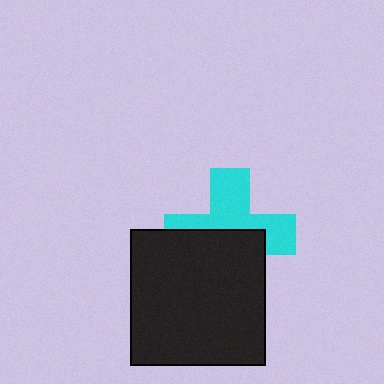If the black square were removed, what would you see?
You would see the complete cyan cross.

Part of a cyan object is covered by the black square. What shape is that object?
It is a cross.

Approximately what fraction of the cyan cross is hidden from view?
Roughly 48% of the cyan cross is hidden behind the black square.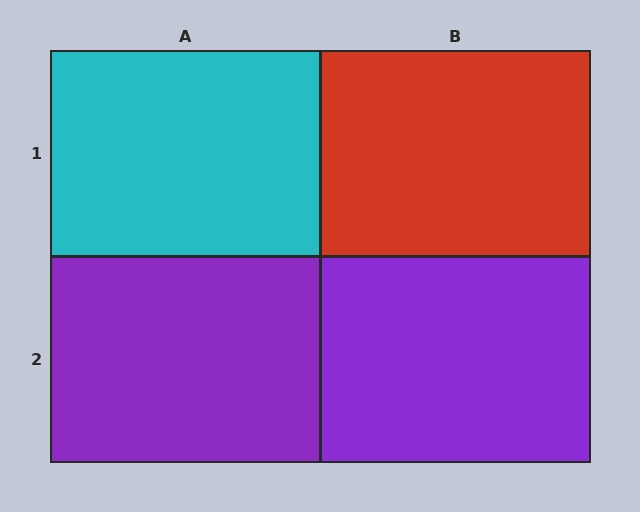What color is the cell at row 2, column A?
Purple.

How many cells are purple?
2 cells are purple.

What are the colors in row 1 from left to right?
Cyan, red.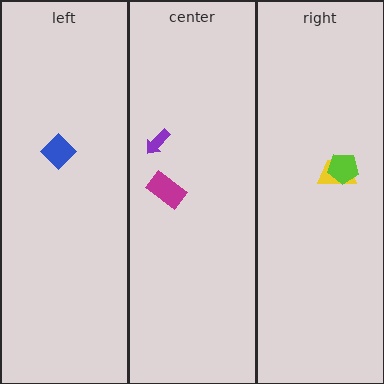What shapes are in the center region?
The purple arrow, the magenta rectangle.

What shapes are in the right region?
The yellow trapezoid, the lime pentagon.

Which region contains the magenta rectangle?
The center region.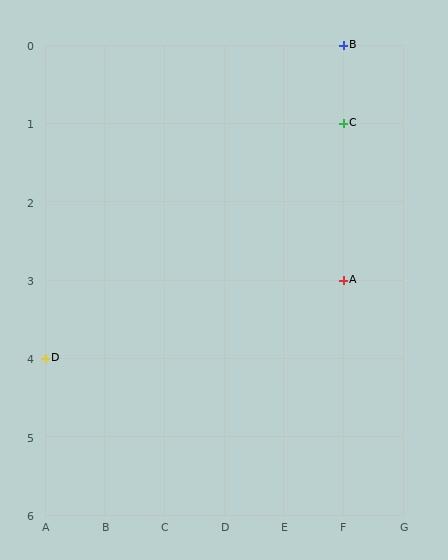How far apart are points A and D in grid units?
Points A and D are 5 columns and 1 row apart (about 5.1 grid units diagonally).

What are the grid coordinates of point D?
Point D is at grid coordinates (A, 4).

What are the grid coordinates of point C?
Point C is at grid coordinates (F, 1).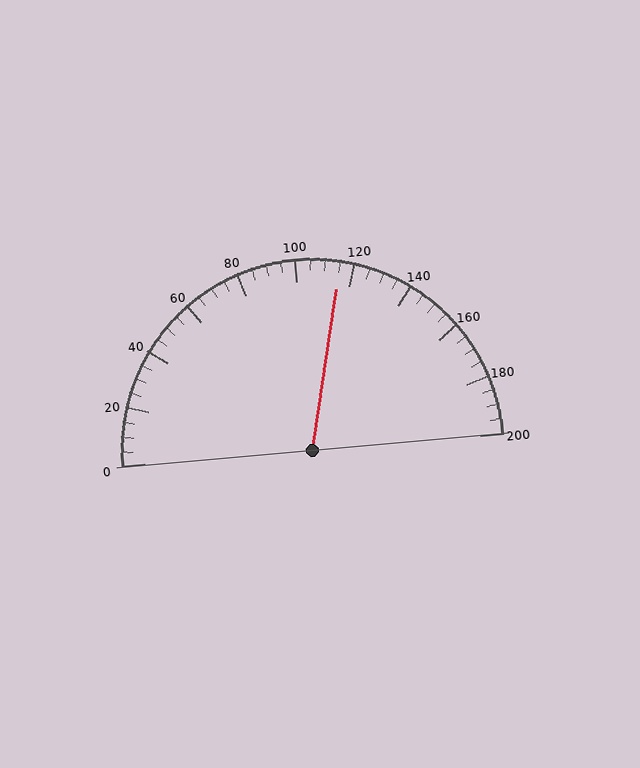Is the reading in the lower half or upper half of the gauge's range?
The reading is in the upper half of the range (0 to 200).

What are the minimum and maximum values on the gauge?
The gauge ranges from 0 to 200.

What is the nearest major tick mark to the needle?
The nearest major tick mark is 120.